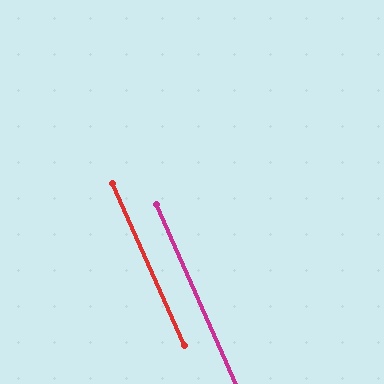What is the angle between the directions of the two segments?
Approximately 0 degrees.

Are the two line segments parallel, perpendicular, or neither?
Parallel — their directions differ by only 0.1°.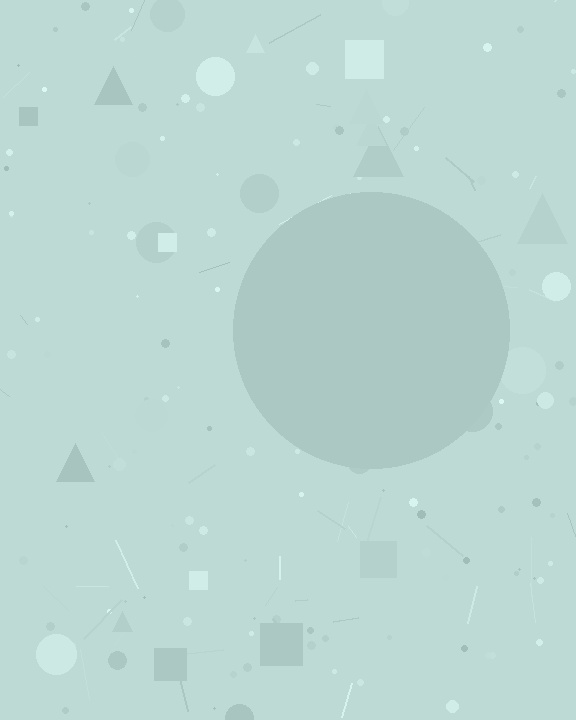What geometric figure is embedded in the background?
A circle is embedded in the background.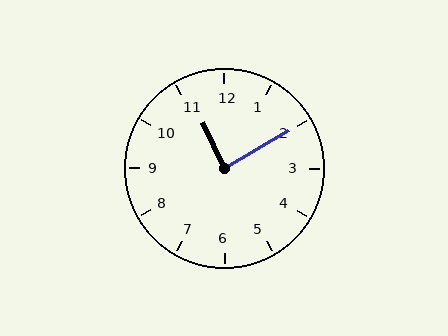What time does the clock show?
11:10.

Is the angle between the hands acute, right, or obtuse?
It is right.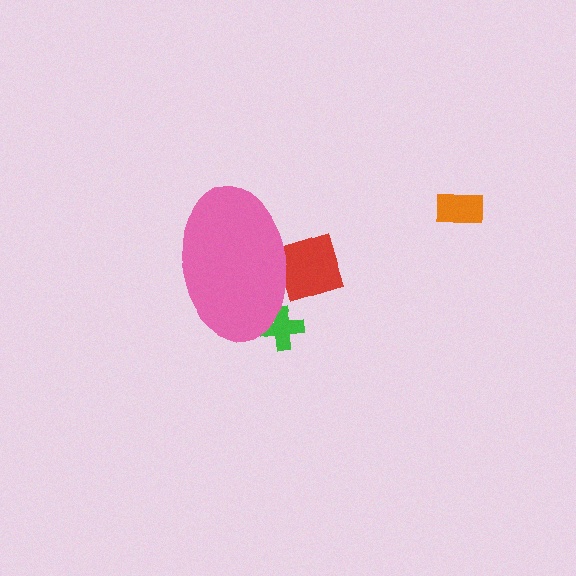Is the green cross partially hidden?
Yes, the green cross is partially hidden behind the pink ellipse.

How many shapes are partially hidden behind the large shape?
2 shapes are partially hidden.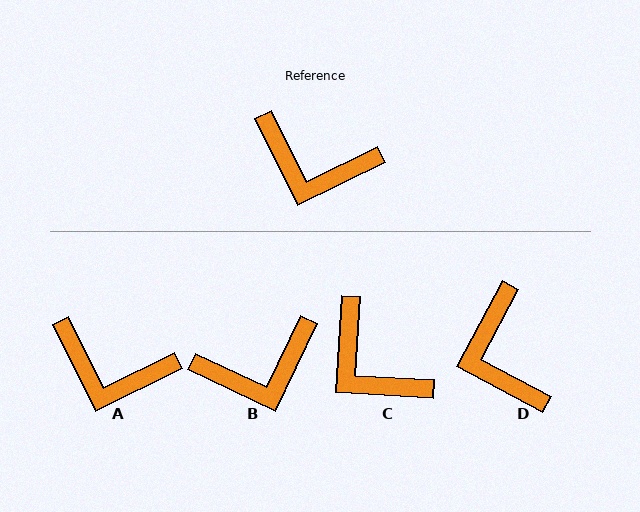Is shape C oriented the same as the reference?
No, it is off by about 30 degrees.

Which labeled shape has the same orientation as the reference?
A.